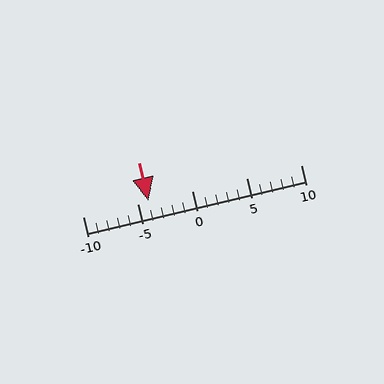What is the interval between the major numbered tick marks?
The major tick marks are spaced 5 units apart.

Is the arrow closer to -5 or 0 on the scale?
The arrow is closer to -5.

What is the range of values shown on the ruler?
The ruler shows values from -10 to 10.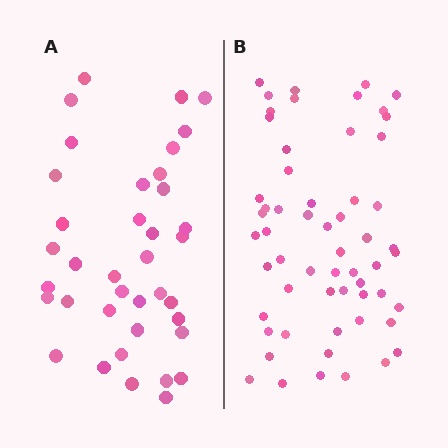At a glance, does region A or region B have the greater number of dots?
Region B (the right region) has more dots.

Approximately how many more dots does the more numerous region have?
Region B has approximately 20 more dots than region A.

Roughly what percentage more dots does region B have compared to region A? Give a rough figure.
About 55% more.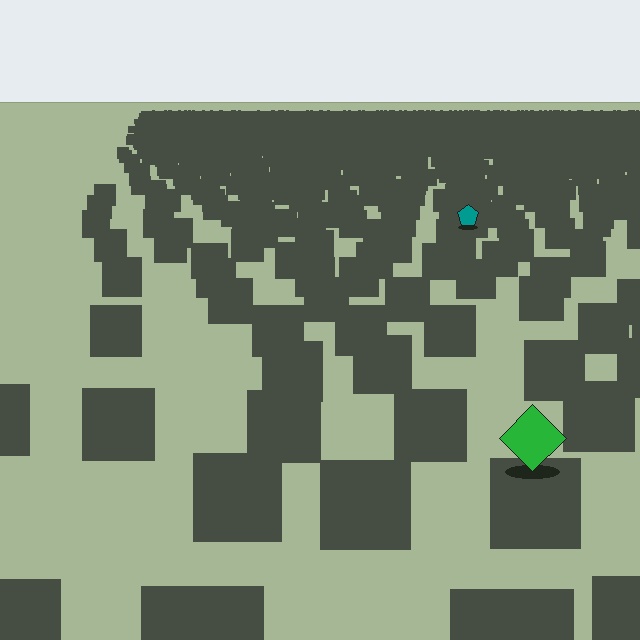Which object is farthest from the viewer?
The teal pentagon is farthest from the viewer. It appears smaller and the ground texture around it is denser.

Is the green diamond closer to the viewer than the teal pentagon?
Yes. The green diamond is closer — you can tell from the texture gradient: the ground texture is coarser near it.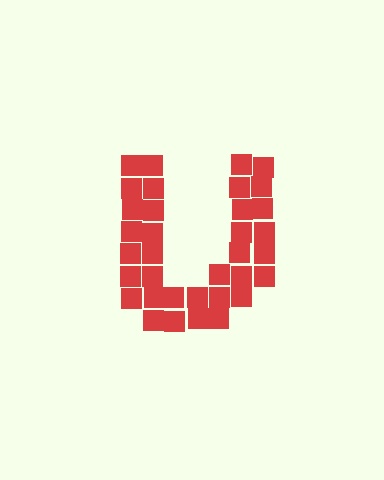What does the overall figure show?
The overall figure shows the letter U.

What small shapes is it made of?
It is made of small squares.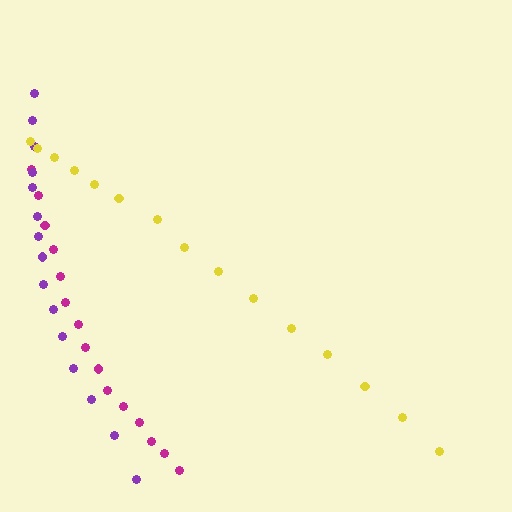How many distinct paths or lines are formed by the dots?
There are 3 distinct paths.